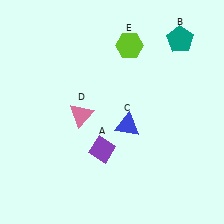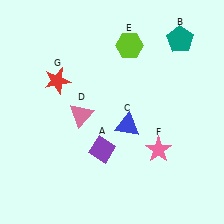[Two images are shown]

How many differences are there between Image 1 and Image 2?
There are 2 differences between the two images.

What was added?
A pink star (F), a red star (G) were added in Image 2.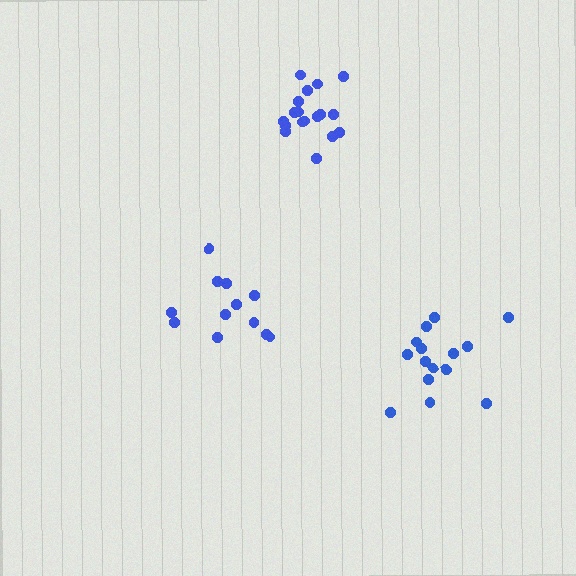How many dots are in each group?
Group 1: 12 dots, Group 2: 15 dots, Group 3: 18 dots (45 total).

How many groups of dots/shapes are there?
There are 3 groups.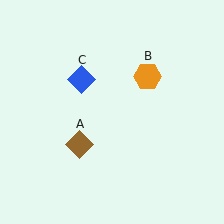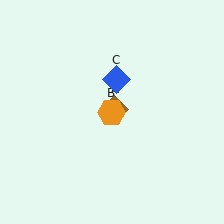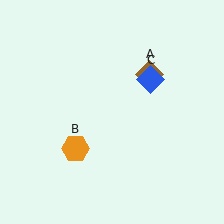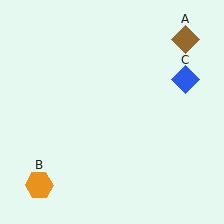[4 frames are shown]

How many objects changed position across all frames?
3 objects changed position: brown diamond (object A), orange hexagon (object B), blue diamond (object C).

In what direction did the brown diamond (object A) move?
The brown diamond (object A) moved up and to the right.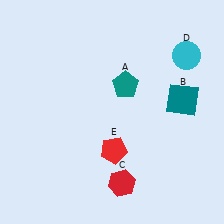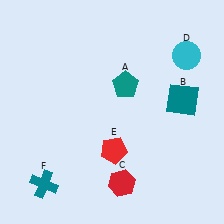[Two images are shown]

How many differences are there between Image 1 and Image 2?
There is 1 difference between the two images.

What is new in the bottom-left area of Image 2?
A teal cross (F) was added in the bottom-left area of Image 2.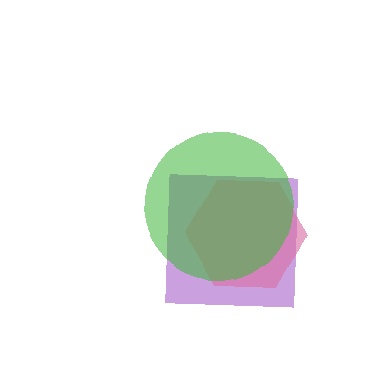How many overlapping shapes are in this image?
There are 3 overlapping shapes in the image.